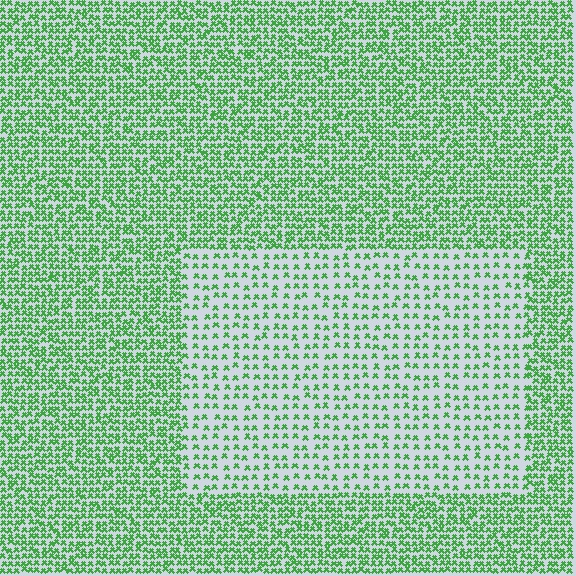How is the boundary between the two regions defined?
The boundary is defined by a change in element density (approximately 2.2x ratio). All elements are the same color, size, and shape.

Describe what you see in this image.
The image contains small green elements arranged at two different densities. A rectangle-shaped region is visible where the elements are less densely packed than the surrounding area.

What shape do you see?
I see a rectangle.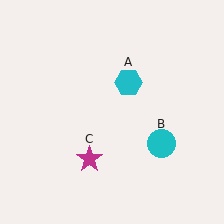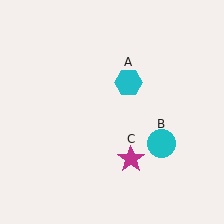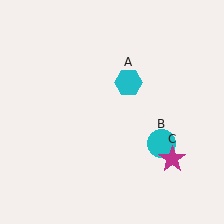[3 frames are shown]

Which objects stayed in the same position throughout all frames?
Cyan hexagon (object A) and cyan circle (object B) remained stationary.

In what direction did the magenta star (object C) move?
The magenta star (object C) moved right.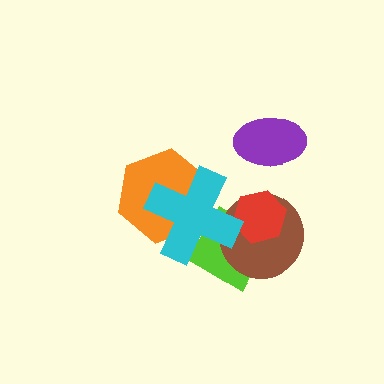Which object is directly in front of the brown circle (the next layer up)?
The red hexagon is directly in front of the brown circle.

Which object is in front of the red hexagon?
The cyan cross is in front of the red hexagon.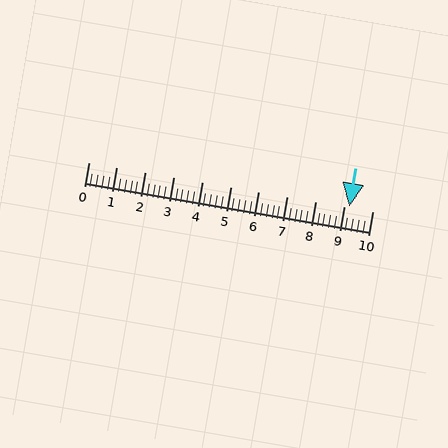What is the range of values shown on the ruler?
The ruler shows values from 0 to 10.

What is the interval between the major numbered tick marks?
The major tick marks are spaced 1 units apart.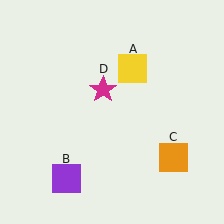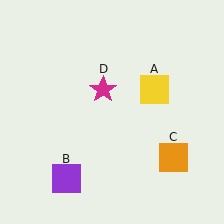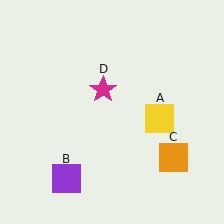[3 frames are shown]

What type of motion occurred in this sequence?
The yellow square (object A) rotated clockwise around the center of the scene.